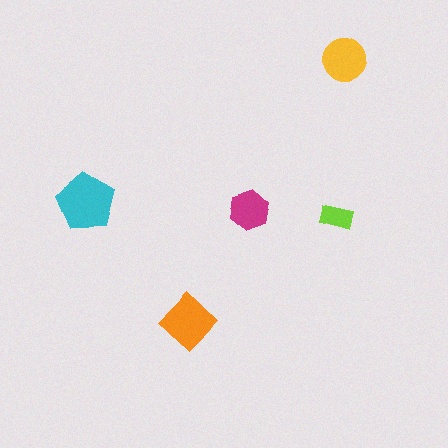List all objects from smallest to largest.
The lime rectangle, the magenta hexagon, the yellow circle, the orange diamond, the cyan pentagon.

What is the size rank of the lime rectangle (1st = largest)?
5th.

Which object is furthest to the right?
The yellow circle is rightmost.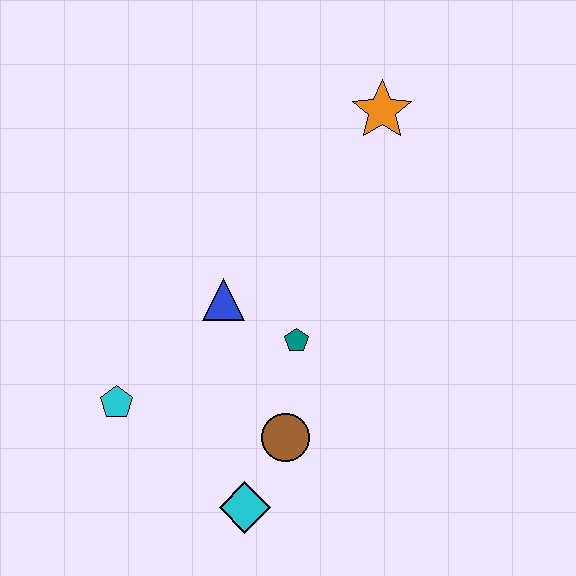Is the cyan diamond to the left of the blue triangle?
No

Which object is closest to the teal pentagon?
The blue triangle is closest to the teal pentagon.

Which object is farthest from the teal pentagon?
The orange star is farthest from the teal pentagon.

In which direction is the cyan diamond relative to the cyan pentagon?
The cyan diamond is to the right of the cyan pentagon.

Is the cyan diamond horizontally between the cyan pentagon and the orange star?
Yes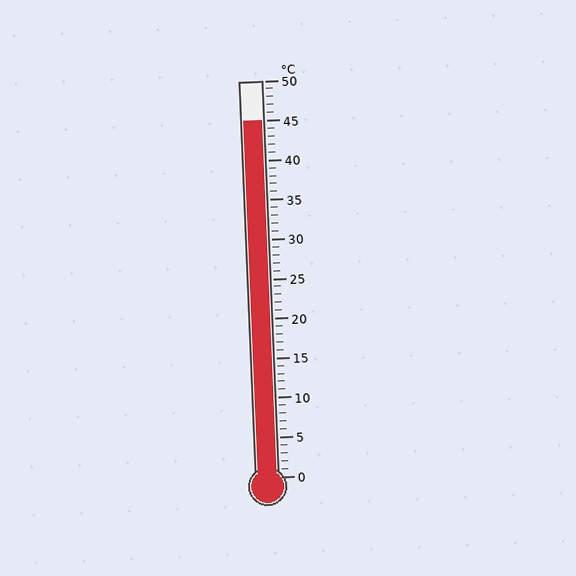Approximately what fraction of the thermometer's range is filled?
The thermometer is filled to approximately 90% of its range.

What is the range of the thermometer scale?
The thermometer scale ranges from 0°C to 50°C.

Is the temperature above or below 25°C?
The temperature is above 25°C.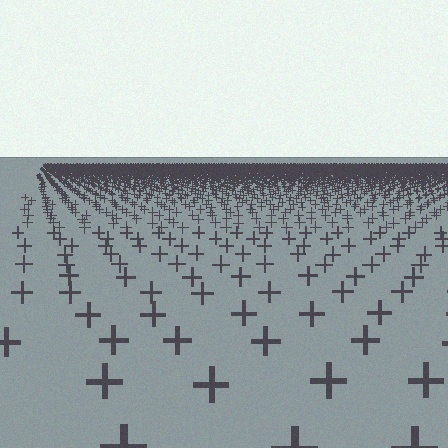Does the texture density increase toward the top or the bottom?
Density increases toward the top.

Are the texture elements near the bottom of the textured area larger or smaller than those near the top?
Larger. Near the bottom, elements are closer to the viewer and appear at a bigger on-screen size.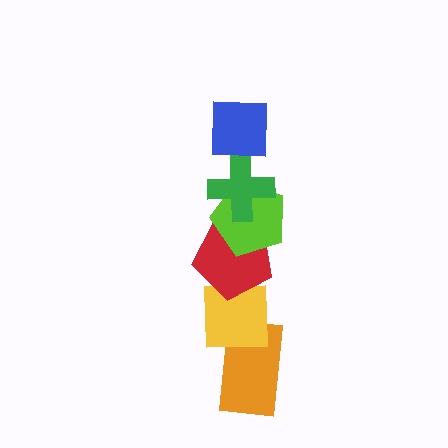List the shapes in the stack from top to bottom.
From top to bottom: the blue square, the green cross, the lime pentagon, the red pentagon, the yellow square, the orange rectangle.